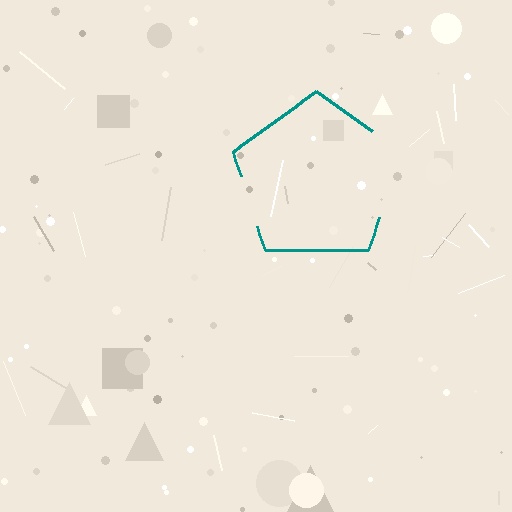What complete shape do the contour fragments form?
The contour fragments form a pentagon.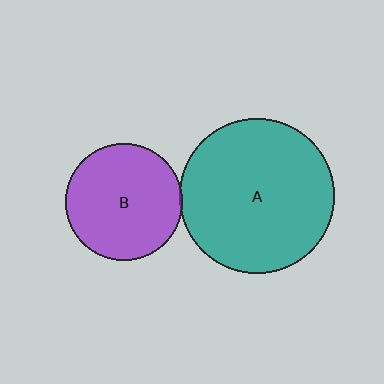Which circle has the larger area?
Circle A (teal).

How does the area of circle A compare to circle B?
Approximately 1.7 times.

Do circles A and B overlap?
Yes.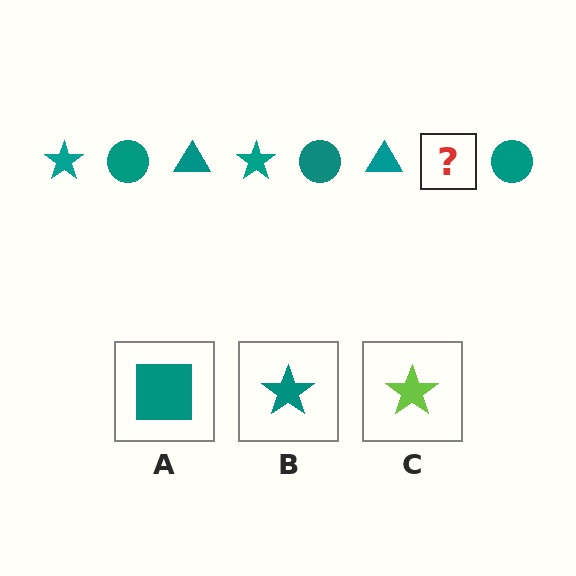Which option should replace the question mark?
Option B.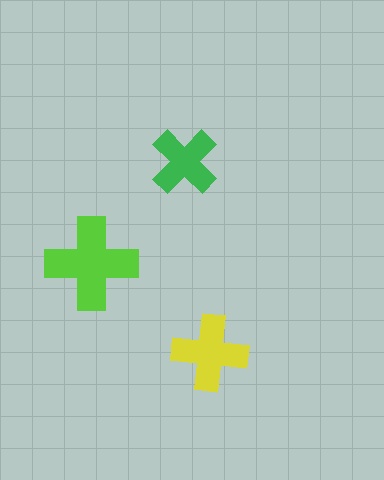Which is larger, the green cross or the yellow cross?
The yellow one.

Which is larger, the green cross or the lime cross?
The lime one.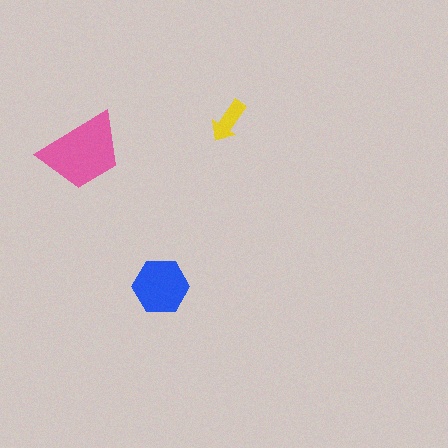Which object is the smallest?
The yellow arrow.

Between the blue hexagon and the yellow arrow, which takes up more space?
The blue hexagon.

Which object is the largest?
The pink trapezoid.